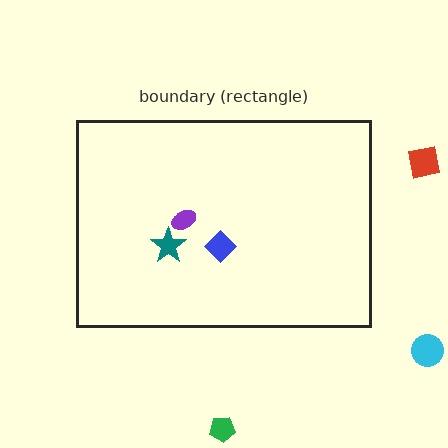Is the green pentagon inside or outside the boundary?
Outside.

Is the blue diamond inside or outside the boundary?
Inside.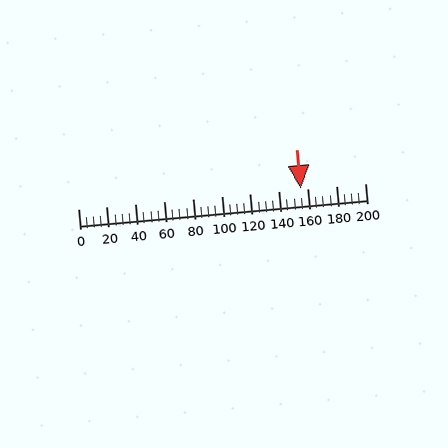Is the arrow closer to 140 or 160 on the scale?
The arrow is closer to 160.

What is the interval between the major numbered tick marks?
The major tick marks are spaced 20 units apart.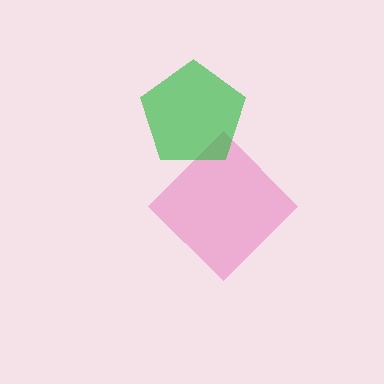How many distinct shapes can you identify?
There are 2 distinct shapes: a pink diamond, a green pentagon.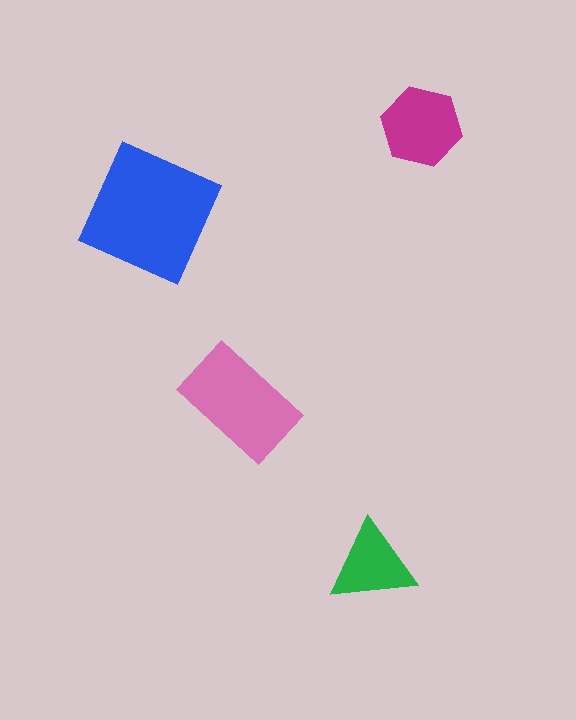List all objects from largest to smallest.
The blue square, the pink rectangle, the magenta hexagon, the green triangle.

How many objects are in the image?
There are 4 objects in the image.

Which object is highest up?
The magenta hexagon is topmost.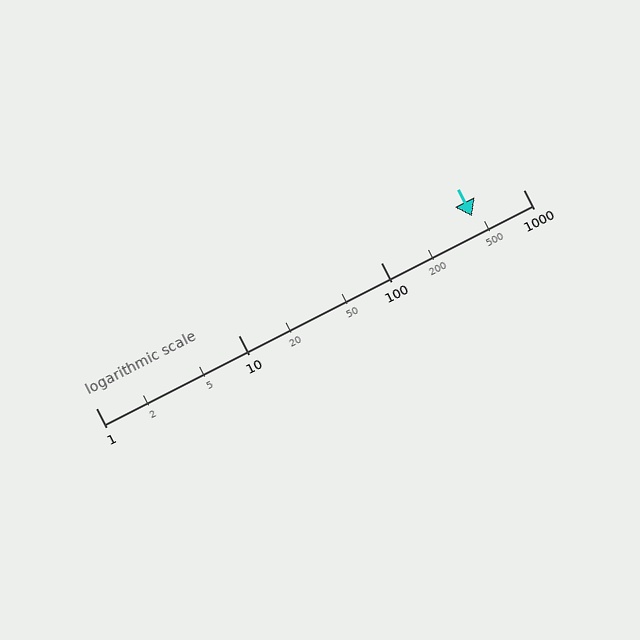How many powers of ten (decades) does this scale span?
The scale spans 3 decades, from 1 to 1000.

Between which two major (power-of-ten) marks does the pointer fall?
The pointer is between 100 and 1000.